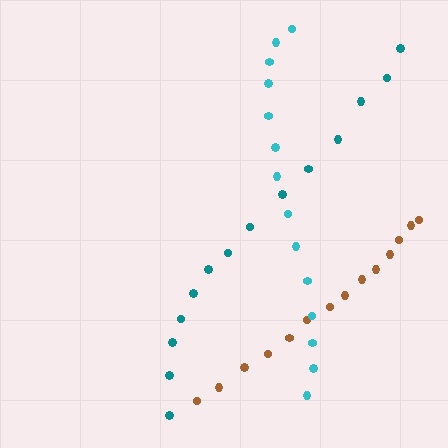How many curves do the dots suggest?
There are 3 distinct paths.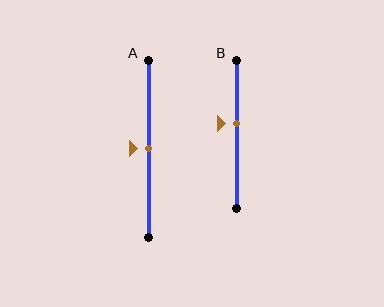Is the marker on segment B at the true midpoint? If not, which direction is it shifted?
No, the marker on segment B is shifted upward by about 7% of the segment length.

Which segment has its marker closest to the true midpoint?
Segment A has its marker closest to the true midpoint.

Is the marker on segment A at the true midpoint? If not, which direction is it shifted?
Yes, the marker on segment A is at the true midpoint.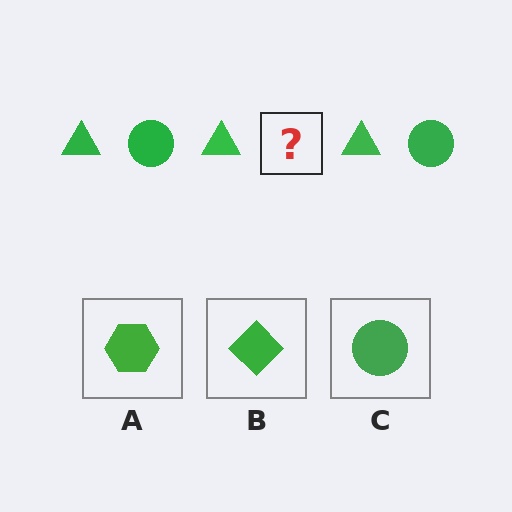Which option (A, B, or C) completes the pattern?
C.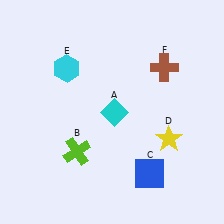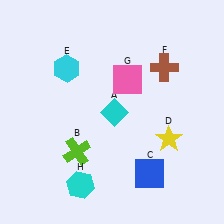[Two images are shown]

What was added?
A pink square (G), a cyan hexagon (H) were added in Image 2.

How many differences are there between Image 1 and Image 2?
There are 2 differences between the two images.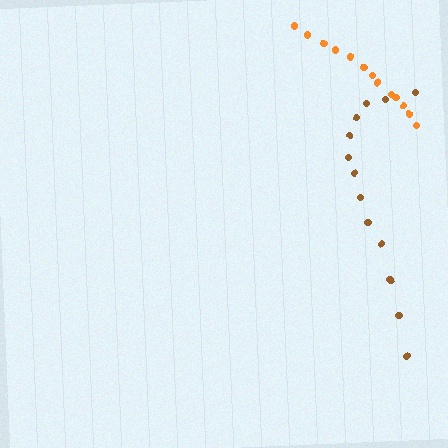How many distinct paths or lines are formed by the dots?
There are 2 distinct paths.